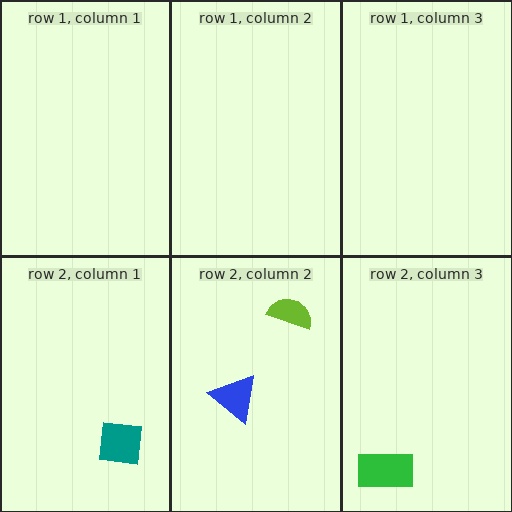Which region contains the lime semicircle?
The row 2, column 2 region.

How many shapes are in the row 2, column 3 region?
1.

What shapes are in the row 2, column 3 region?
The green rectangle.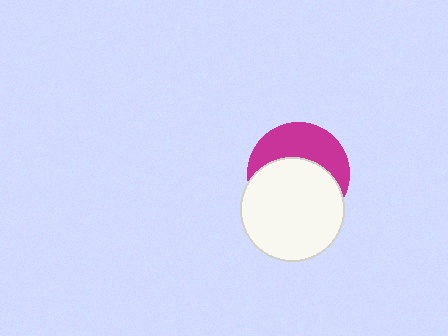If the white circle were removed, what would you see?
You would see the complete magenta circle.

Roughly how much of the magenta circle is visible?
A small part of it is visible (roughly 42%).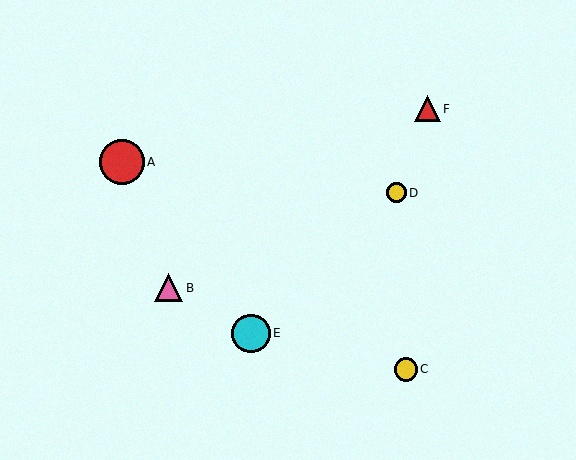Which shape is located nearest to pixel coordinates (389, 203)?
The yellow circle (labeled D) at (396, 193) is nearest to that location.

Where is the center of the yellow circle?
The center of the yellow circle is at (406, 369).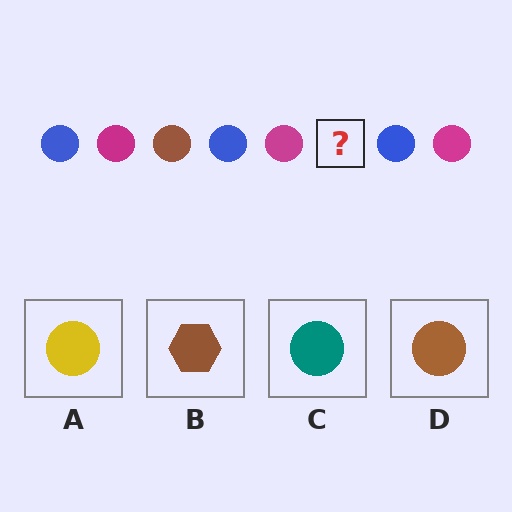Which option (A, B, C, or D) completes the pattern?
D.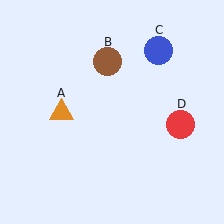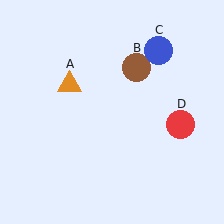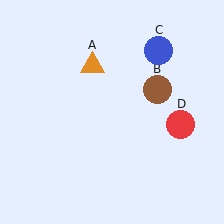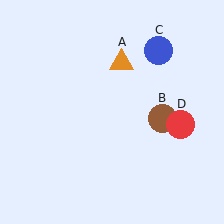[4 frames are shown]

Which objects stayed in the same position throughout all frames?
Blue circle (object C) and red circle (object D) remained stationary.